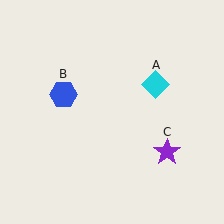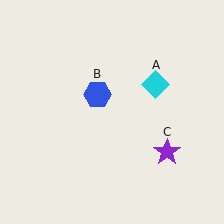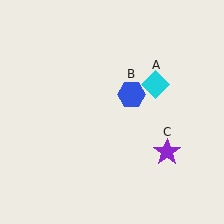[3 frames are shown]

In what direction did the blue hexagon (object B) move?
The blue hexagon (object B) moved right.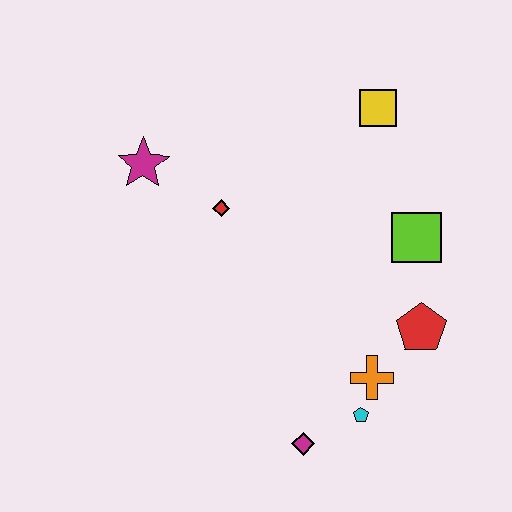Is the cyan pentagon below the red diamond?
Yes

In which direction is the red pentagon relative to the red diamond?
The red pentagon is to the right of the red diamond.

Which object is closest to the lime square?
The red pentagon is closest to the lime square.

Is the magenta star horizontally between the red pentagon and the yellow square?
No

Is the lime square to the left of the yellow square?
No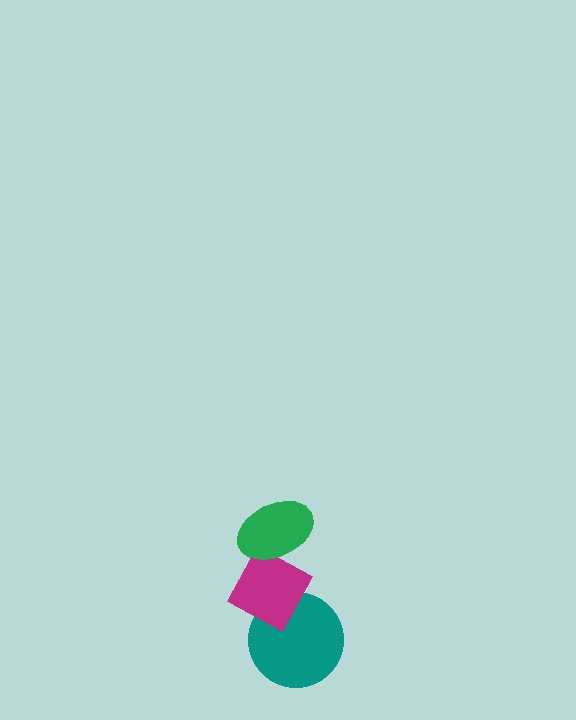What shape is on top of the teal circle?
The magenta diamond is on top of the teal circle.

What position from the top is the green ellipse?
The green ellipse is 1st from the top.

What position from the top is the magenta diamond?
The magenta diamond is 2nd from the top.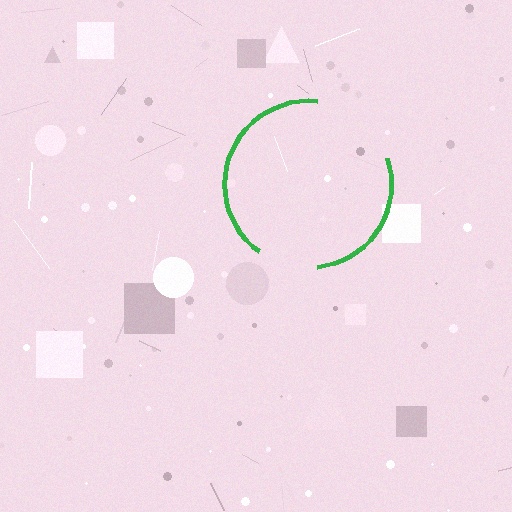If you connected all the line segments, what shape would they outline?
They would outline a circle.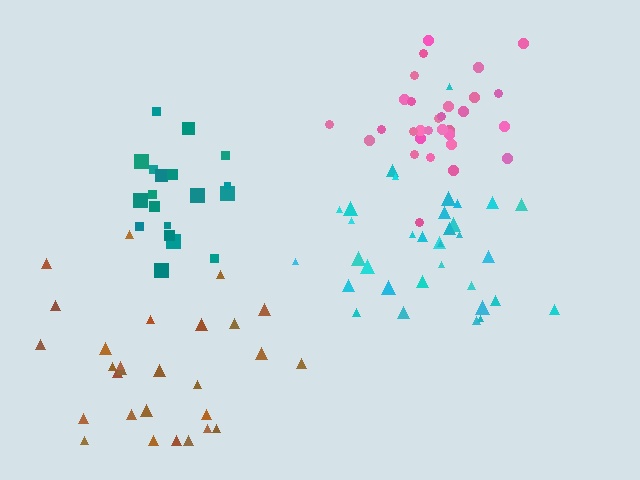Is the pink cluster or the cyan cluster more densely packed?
Pink.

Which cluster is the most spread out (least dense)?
Brown.